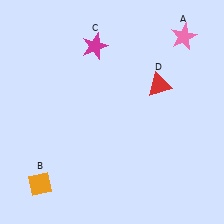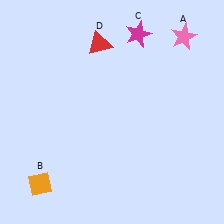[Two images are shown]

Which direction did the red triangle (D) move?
The red triangle (D) moved left.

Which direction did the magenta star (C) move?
The magenta star (C) moved right.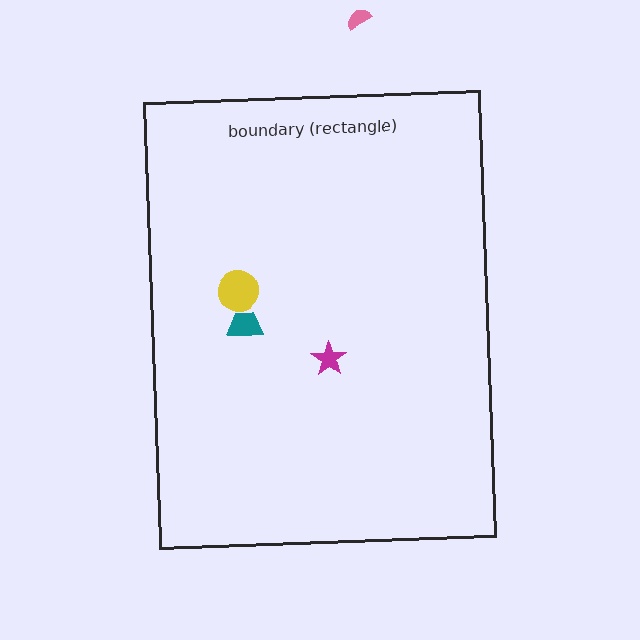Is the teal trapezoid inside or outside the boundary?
Inside.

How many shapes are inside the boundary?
3 inside, 1 outside.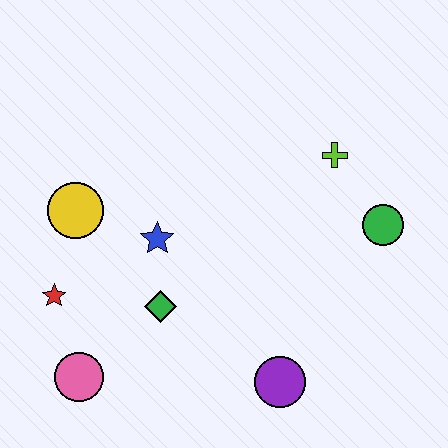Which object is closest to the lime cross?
The green circle is closest to the lime cross.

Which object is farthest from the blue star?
The green circle is farthest from the blue star.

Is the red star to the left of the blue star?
Yes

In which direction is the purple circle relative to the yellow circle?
The purple circle is to the right of the yellow circle.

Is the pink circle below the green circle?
Yes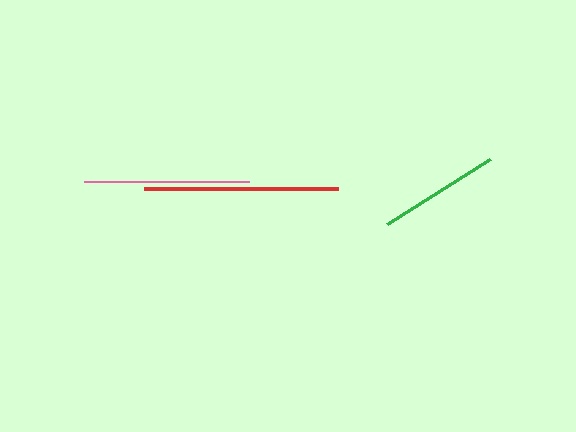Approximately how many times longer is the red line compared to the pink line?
The red line is approximately 1.2 times the length of the pink line.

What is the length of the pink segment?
The pink segment is approximately 165 pixels long.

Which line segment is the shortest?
The green line is the shortest at approximately 123 pixels.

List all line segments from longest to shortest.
From longest to shortest: red, pink, green.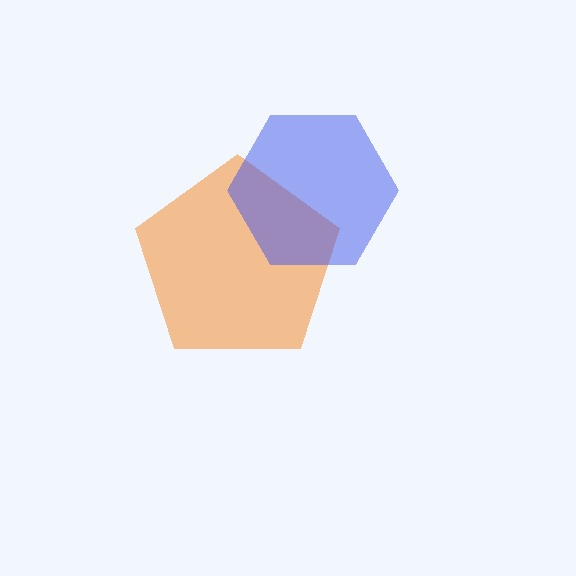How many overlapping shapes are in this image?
There are 2 overlapping shapes in the image.